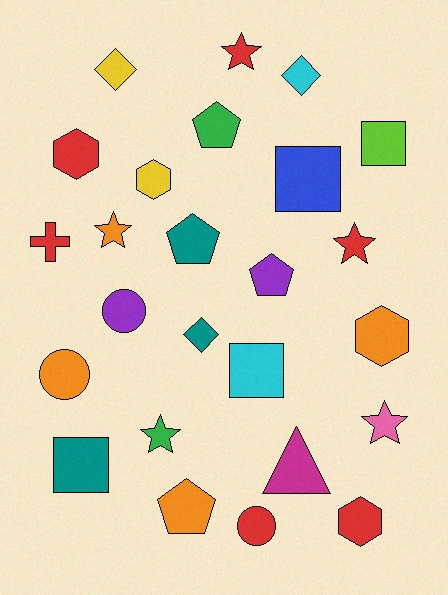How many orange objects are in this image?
There are 4 orange objects.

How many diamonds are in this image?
There are 3 diamonds.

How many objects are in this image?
There are 25 objects.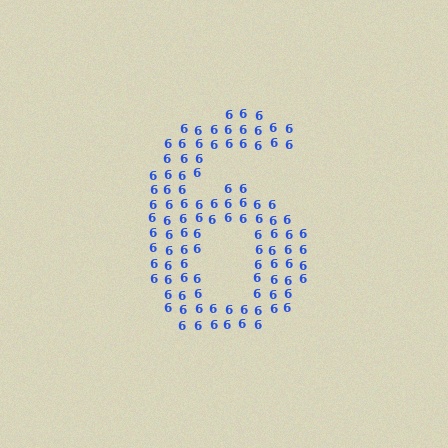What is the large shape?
The large shape is the digit 6.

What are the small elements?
The small elements are digit 6's.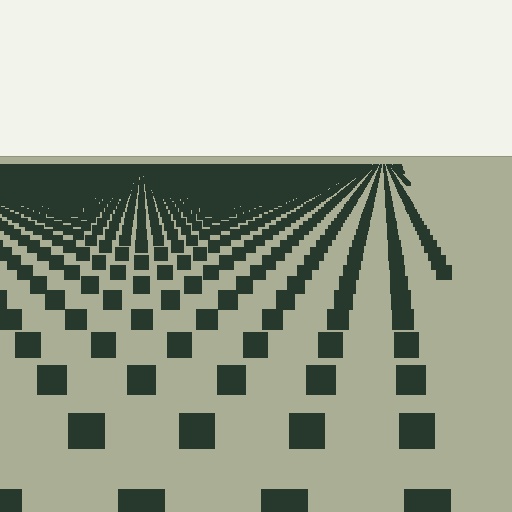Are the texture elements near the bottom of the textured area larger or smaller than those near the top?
Larger. Near the bottom, elements are closer to the viewer and appear at a bigger on-screen size.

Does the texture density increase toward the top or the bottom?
Density increases toward the top.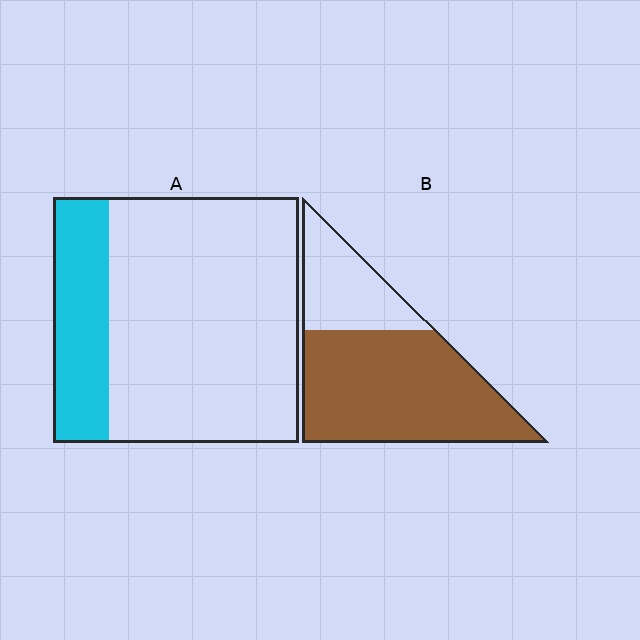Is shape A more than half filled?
No.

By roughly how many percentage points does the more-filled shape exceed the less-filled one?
By roughly 50 percentage points (B over A).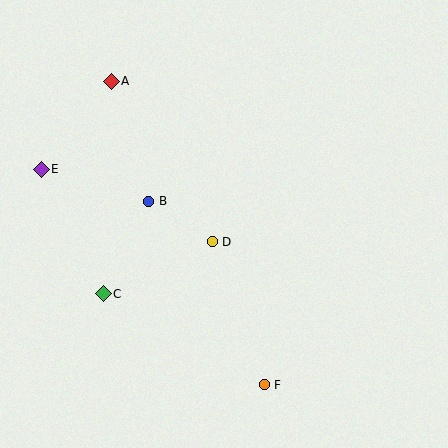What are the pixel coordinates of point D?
Point D is at (212, 242).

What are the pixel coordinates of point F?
Point F is at (264, 385).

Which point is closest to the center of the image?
Point D at (212, 242) is closest to the center.